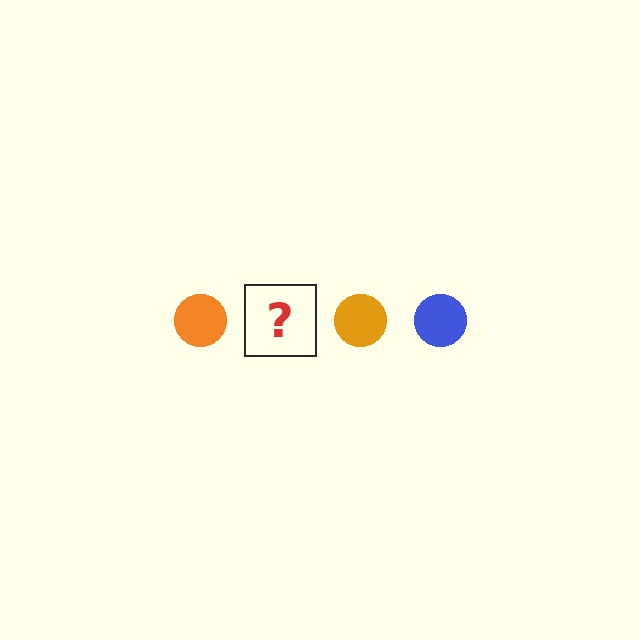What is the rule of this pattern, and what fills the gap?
The rule is that the pattern cycles through orange, blue circles. The gap should be filled with a blue circle.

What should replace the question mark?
The question mark should be replaced with a blue circle.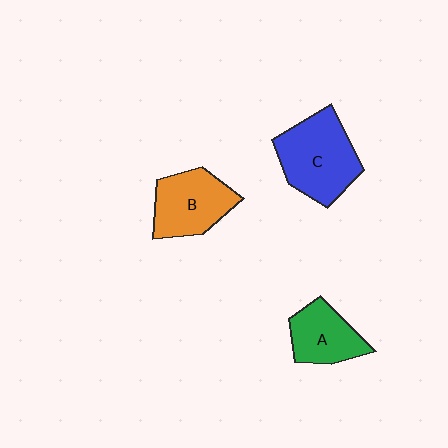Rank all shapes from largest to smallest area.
From largest to smallest: C (blue), B (orange), A (green).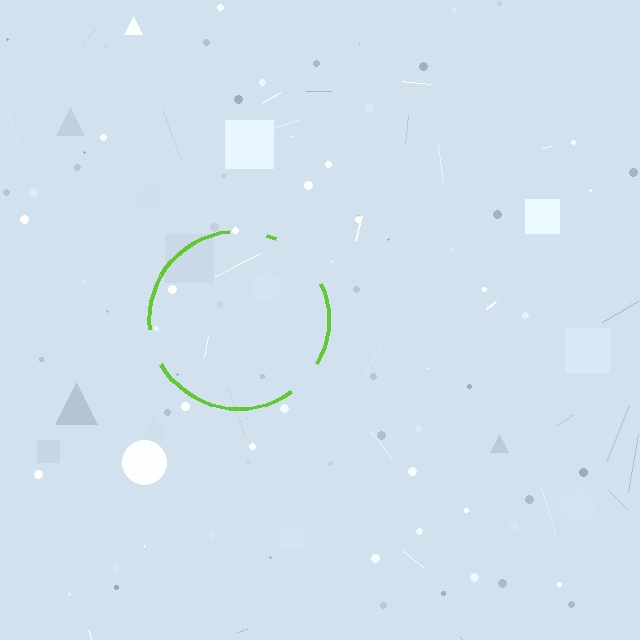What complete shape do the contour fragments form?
The contour fragments form a circle.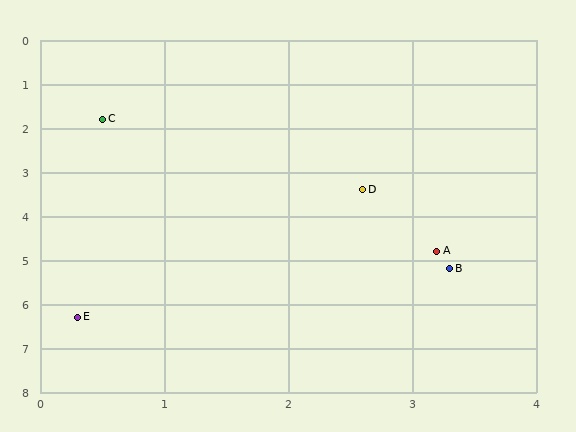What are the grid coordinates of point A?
Point A is at approximately (3.2, 4.8).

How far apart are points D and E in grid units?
Points D and E are about 3.7 grid units apart.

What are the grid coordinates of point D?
Point D is at approximately (2.6, 3.4).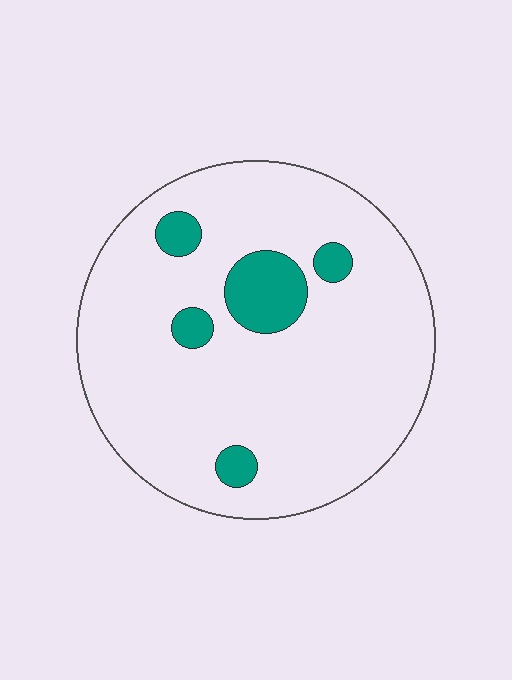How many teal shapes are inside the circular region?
5.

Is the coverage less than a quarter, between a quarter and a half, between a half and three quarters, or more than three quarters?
Less than a quarter.